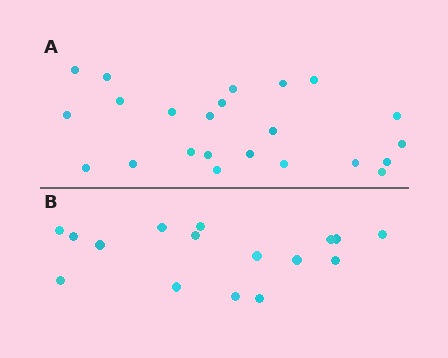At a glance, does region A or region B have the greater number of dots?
Region A (the top region) has more dots.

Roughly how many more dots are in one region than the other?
Region A has roughly 8 or so more dots than region B.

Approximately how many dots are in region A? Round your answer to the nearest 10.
About 20 dots. (The exact count is 23, which rounds to 20.)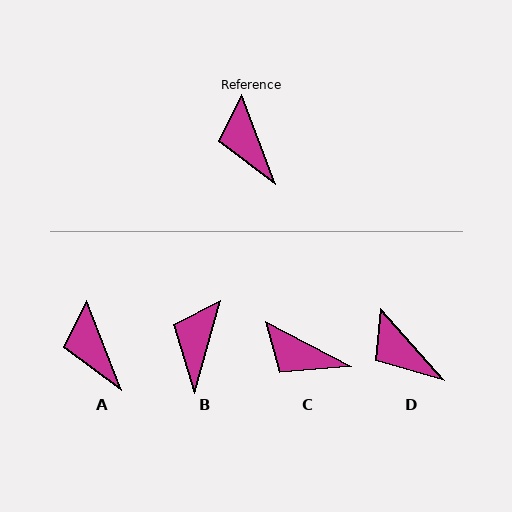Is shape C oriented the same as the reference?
No, it is off by about 42 degrees.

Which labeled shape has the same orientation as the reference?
A.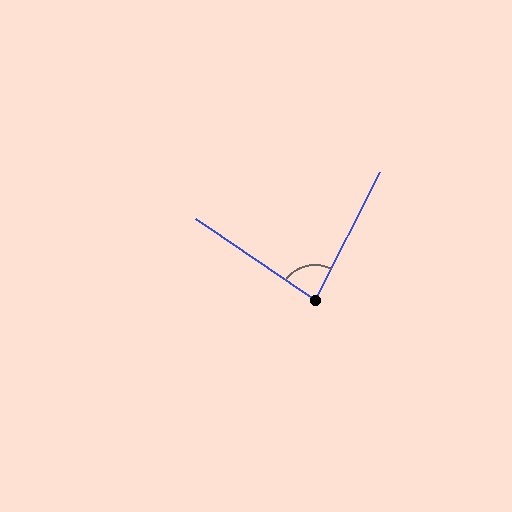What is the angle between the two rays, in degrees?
Approximately 83 degrees.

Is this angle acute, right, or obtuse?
It is acute.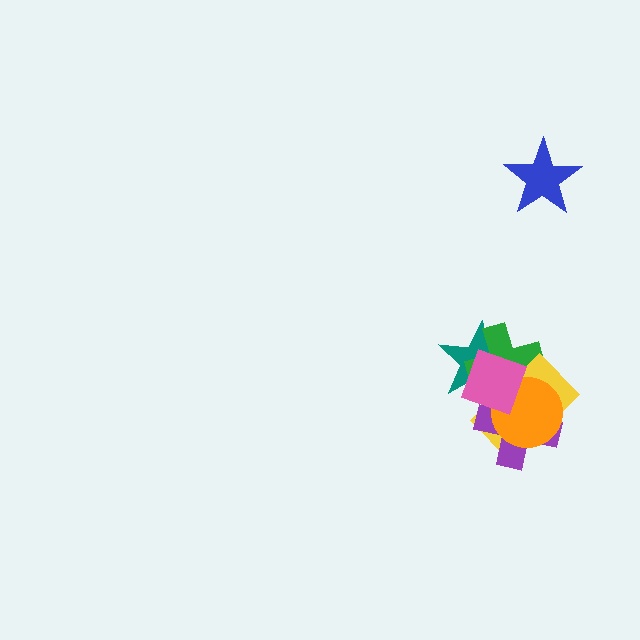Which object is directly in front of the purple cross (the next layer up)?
The orange circle is directly in front of the purple cross.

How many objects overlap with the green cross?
5 objects overlap with the green cross.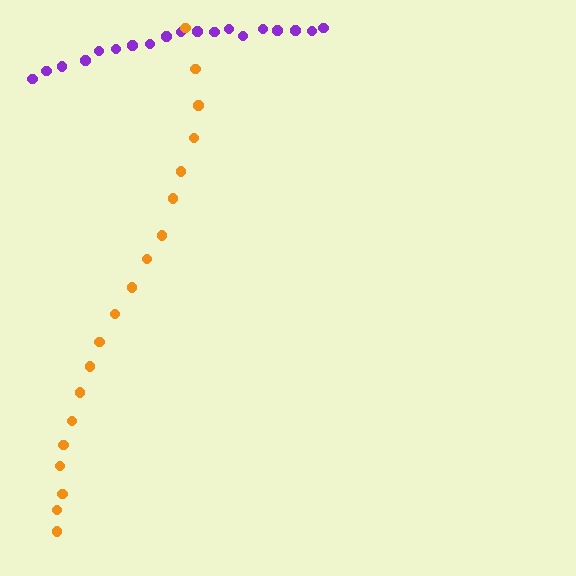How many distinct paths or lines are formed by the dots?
There are 2 distinct paths.